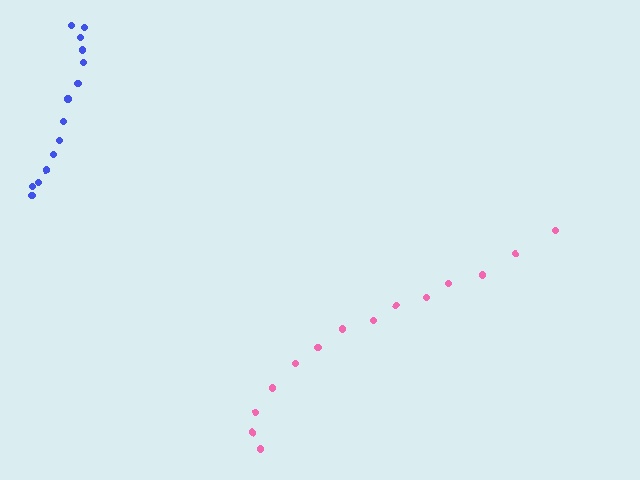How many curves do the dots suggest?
There are 2 distinct paths.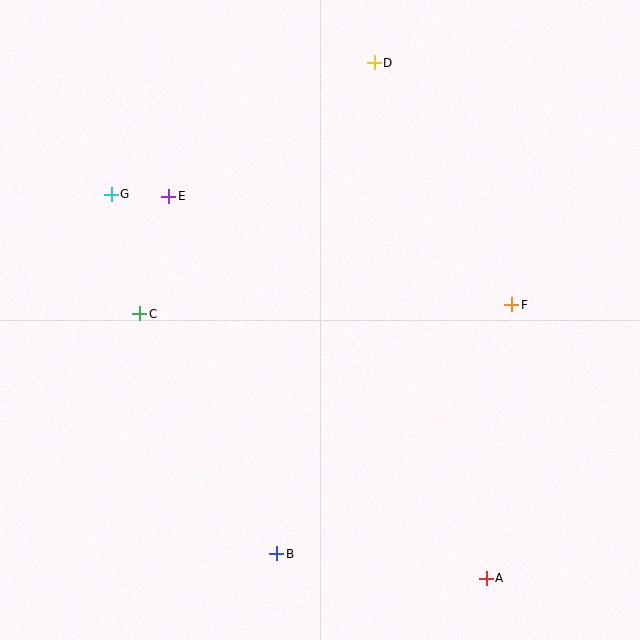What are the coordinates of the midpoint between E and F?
The midpoint between E and F is at (340, 250).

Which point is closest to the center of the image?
Point C at (140, 314) is closest to the center.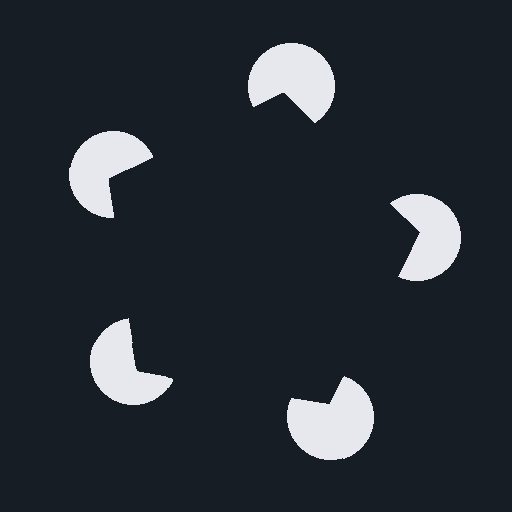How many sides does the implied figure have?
5 sides.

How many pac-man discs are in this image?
There are 5 — one at each vertex of the illusory pentagon.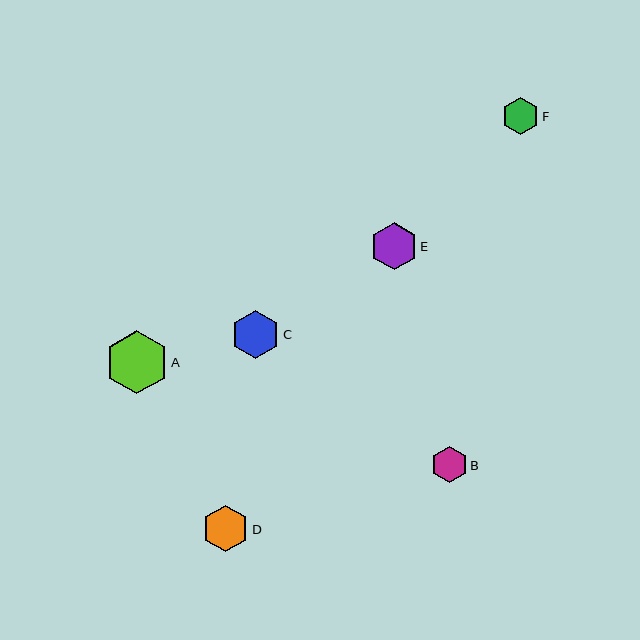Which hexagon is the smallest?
Hexagon B is the smallest with a size of approximately 37 pixels.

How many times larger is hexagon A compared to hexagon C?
Hexagon A is approximately 1.3 times the size of hexagon C.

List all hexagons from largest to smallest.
From largest to smallest: A, C, E, D, F, B.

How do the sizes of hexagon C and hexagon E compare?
Hexagon C and hexagon E are approximately the same size.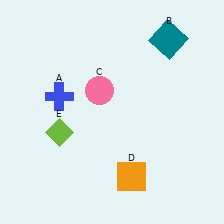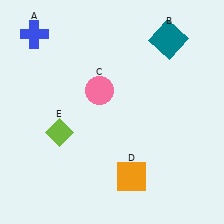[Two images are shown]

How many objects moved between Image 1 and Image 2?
1 object moved between the two images.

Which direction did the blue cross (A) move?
The blue cross (A) moved up.